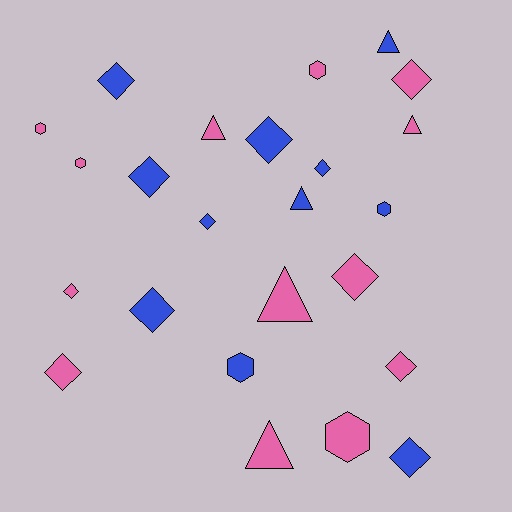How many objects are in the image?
There are 24 objects.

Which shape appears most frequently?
Diamond, with 12 objects.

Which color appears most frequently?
Pink, with 13 objects.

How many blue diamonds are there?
There are 7 blue diamonds.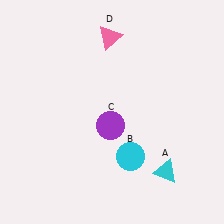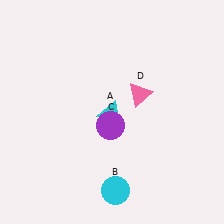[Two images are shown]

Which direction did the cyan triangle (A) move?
The cyan triangle (A) moved up.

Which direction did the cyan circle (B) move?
The cyan circle (B) moved down.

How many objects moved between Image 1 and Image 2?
3 objects moved between the two images.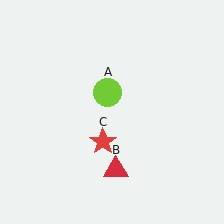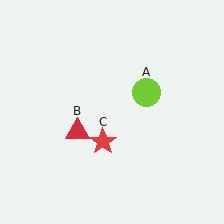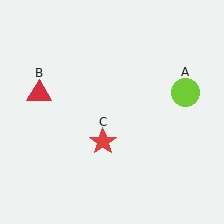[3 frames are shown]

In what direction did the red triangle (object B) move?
The red triangle (object B) moved up and to the left.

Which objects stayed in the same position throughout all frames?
Red star (object C) remained stationary.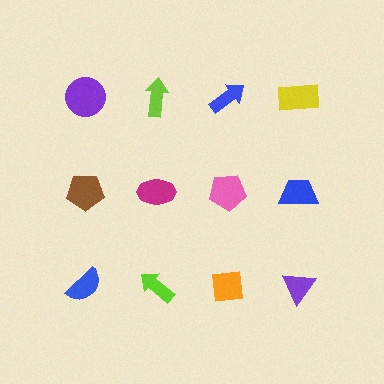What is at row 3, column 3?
An orange square.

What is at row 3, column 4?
A purple triangle.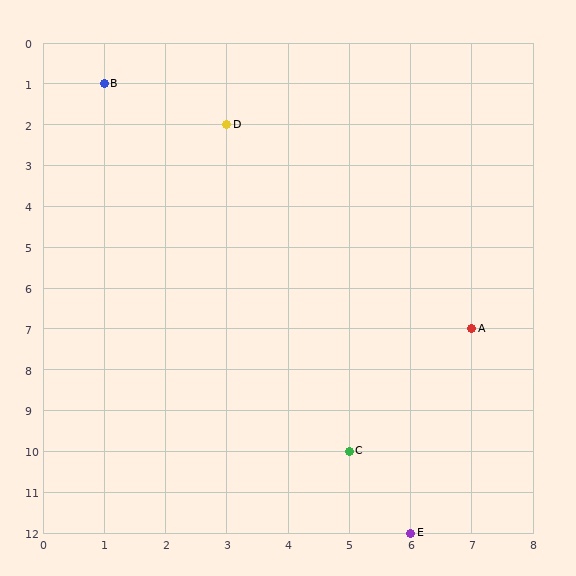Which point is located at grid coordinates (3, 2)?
Point D is at (3, 2).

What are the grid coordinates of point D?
Point D is at grid coordinates (3, 2).